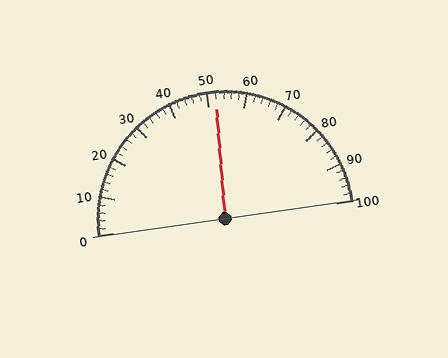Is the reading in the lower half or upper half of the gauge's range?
The reading is in the upper half of the range (0 to 100).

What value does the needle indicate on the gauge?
The needle indicates approximately 52.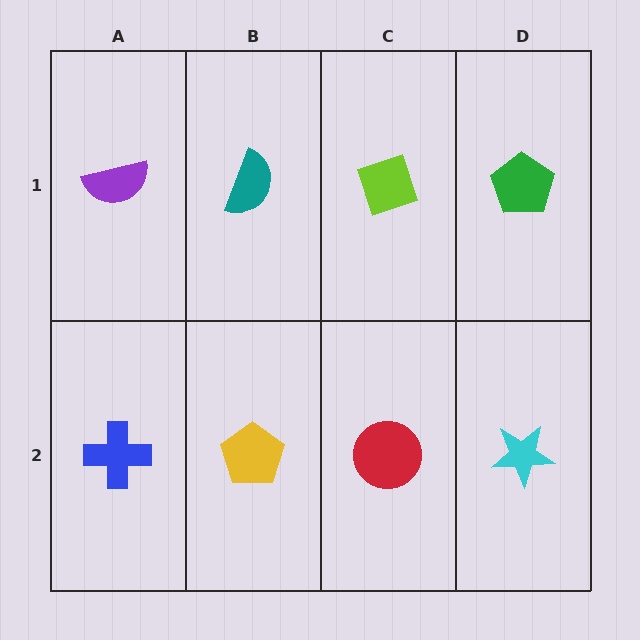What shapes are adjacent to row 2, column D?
A green pentagon (row 1, column D), a red circle (row 2, column C).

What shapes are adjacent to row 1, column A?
A blue cross (row 2, column A), a teal semicircle (row 1, column B).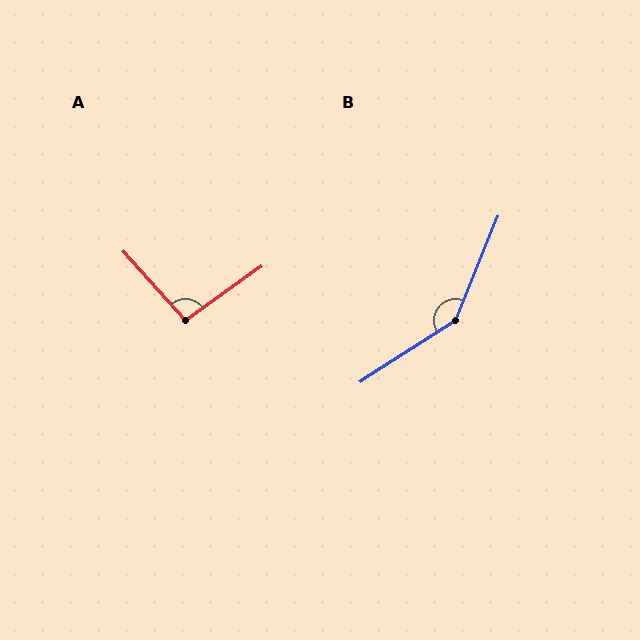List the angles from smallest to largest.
A (97°), B (145°).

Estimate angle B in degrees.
Approximately 145 degrees.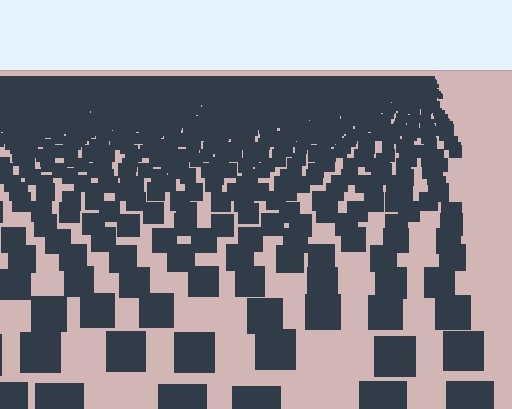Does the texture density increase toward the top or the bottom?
Density increases toward the top.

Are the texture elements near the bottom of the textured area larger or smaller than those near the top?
Larger. Near the bottom, elements are closer to the viewer and appear at a bigger on-screen size.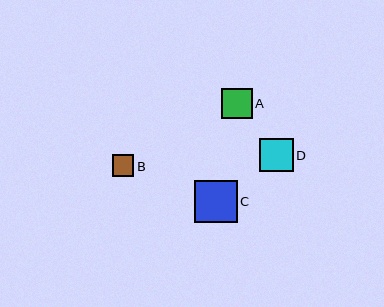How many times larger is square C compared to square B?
Square C is approximately 2.0 times the size of square B.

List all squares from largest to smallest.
From largest to smallest: C, D, A, B.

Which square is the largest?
Square C is the largest with a size of approximately 43 pixels.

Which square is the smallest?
Square B is the smallest with a size of approximately 22 pixels.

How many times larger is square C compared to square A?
Square C is approximately 1.4 times the size of square A.